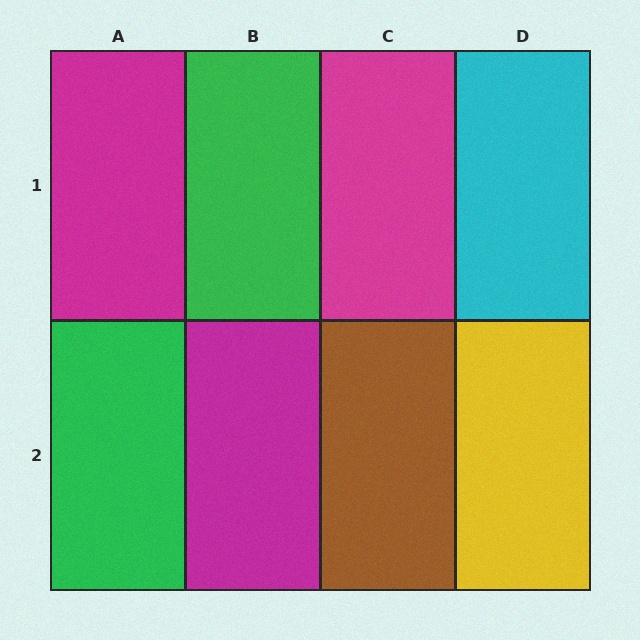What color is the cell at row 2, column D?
Yellow.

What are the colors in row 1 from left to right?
Magenta, green, magenta, cyan.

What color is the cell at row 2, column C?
Brown.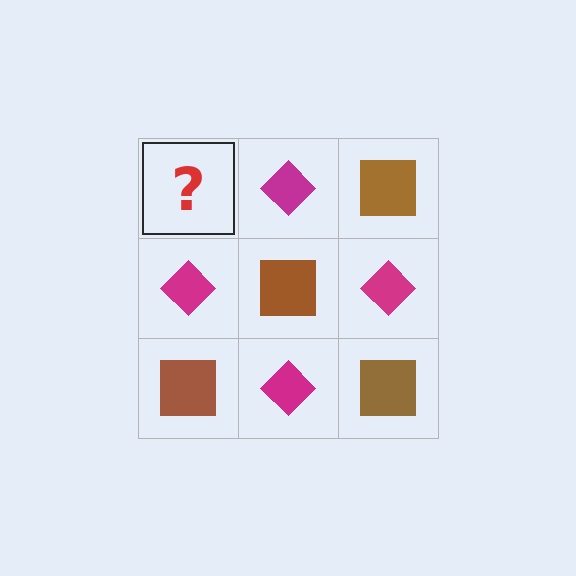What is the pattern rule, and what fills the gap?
The rule is that it alternates brown square and magenta diamond in a checkerboard pattern. The gap should be filled with a brown square.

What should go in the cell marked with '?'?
The missing cell should contain a brown square.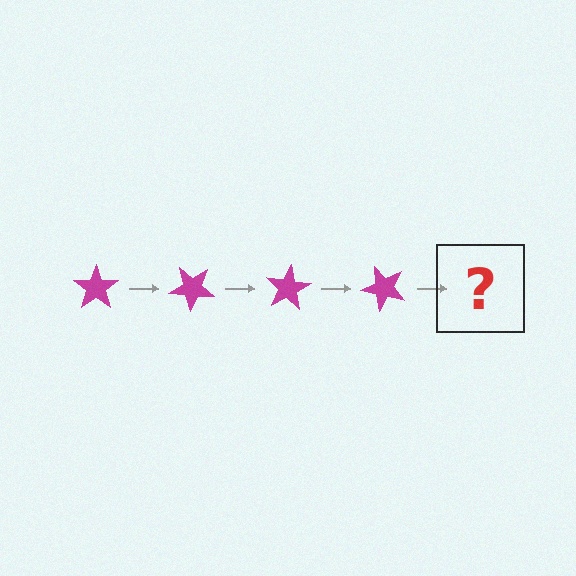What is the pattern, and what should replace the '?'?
The pattern is that the star rotates 40 degrees each step. The '?' should be a magenta star rotated 160 degrees.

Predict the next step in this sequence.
The next step is a magenta star rotated 160 degrees.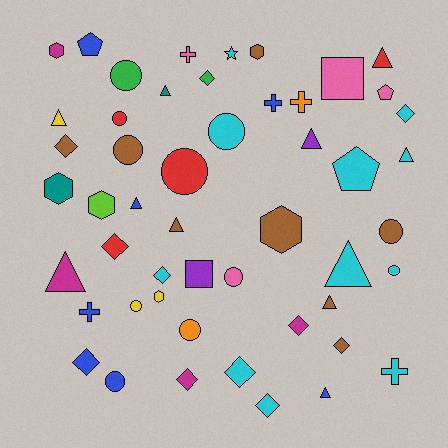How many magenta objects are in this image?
There are 4 magenta objects.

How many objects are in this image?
There are 50 objects.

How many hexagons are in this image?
There are 6 hexagons.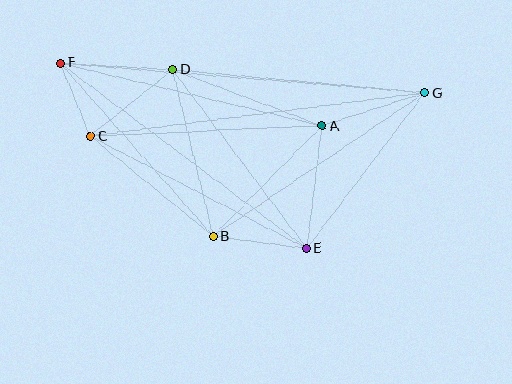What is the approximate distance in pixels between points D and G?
The distance between D and G is approximately 253 pixels.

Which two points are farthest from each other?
Points F and G are farthest from each other.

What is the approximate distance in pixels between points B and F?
The distance between B and F is approximately 231 pixels.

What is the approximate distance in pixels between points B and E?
The distance between B and E is approximately 95 pixels.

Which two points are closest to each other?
Points C and F are closest to each other.